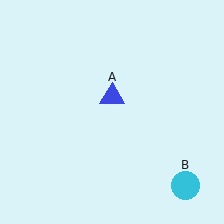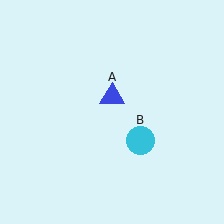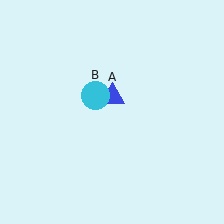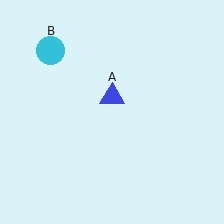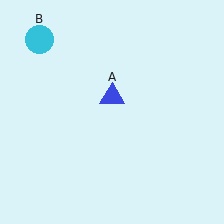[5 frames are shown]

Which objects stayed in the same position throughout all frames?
Blue triangle (object A) remained stationary.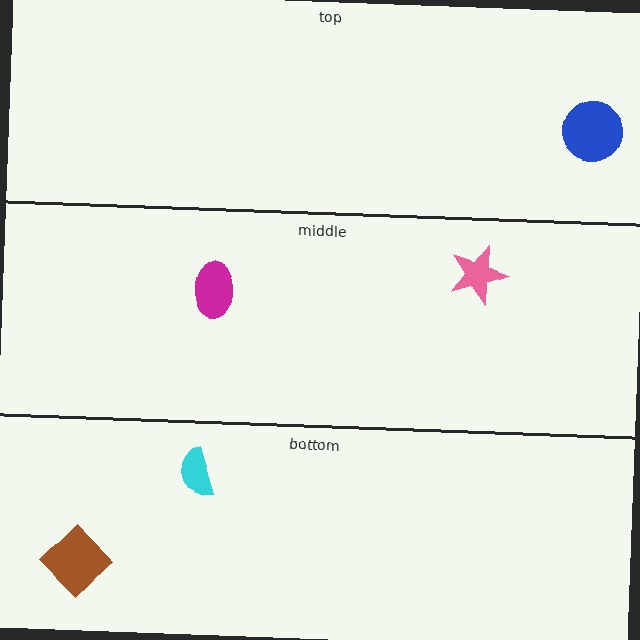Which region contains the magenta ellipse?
The middle region.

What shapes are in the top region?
The blue circle.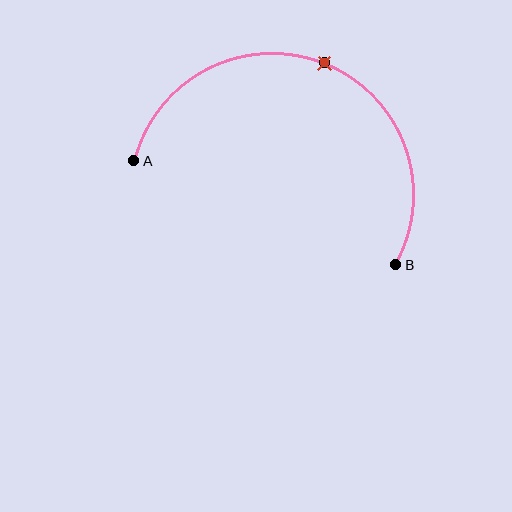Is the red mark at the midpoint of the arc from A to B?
Yes. The red mark lies on the arc at equal arc-length from both A and B — it is the arc midpoint.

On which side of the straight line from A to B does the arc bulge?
The arc bulges above the straight line connecting A and B.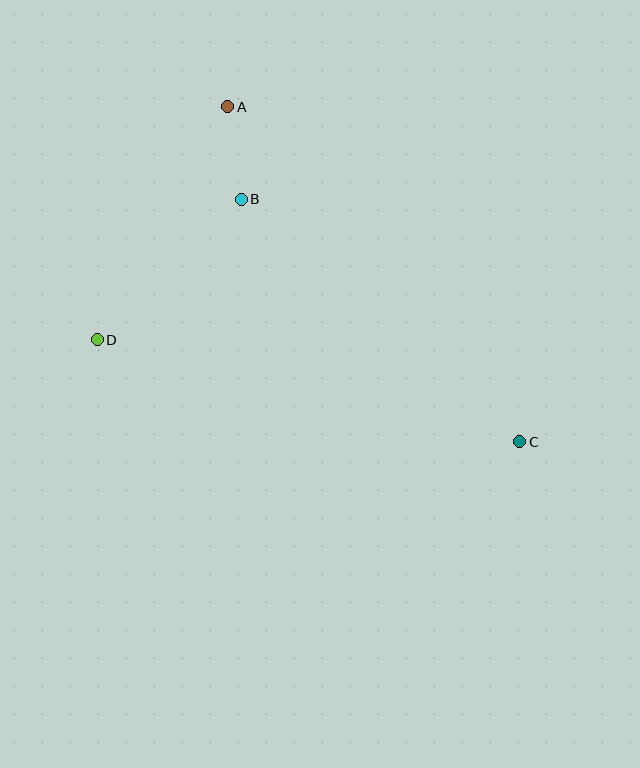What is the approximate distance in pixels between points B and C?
The distance between B and C is approximately 369 pixels.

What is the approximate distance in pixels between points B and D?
The distance between B and D is approximately 201 pixels.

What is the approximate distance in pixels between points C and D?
The distance between C and D is approximately 434 pixels.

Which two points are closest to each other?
Points A and B are closest to each other.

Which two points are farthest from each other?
Points A and C are farthest from each other.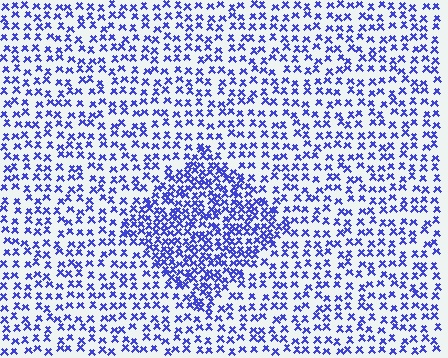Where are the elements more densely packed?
The elements are more densely packed inside the diamond boundary.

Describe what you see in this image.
The image contains small blue elements arranged at two different densities. A diamond-shaped region is visible where the elements are more densely packed than the surrounding area.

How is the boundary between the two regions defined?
The boundary is defined by a change in element density (approximately 2.0x ratio). All elements are the same color, size, and shape.